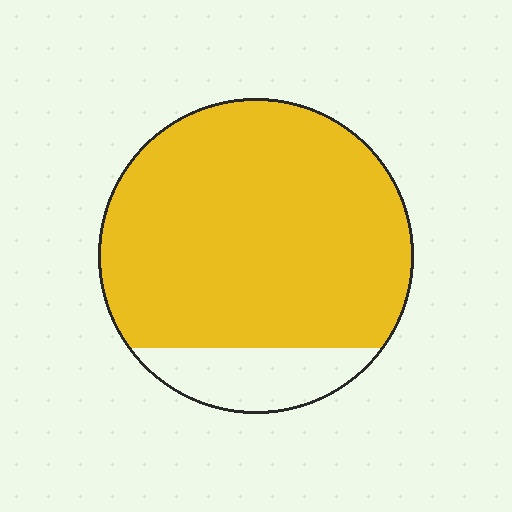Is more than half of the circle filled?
Yes.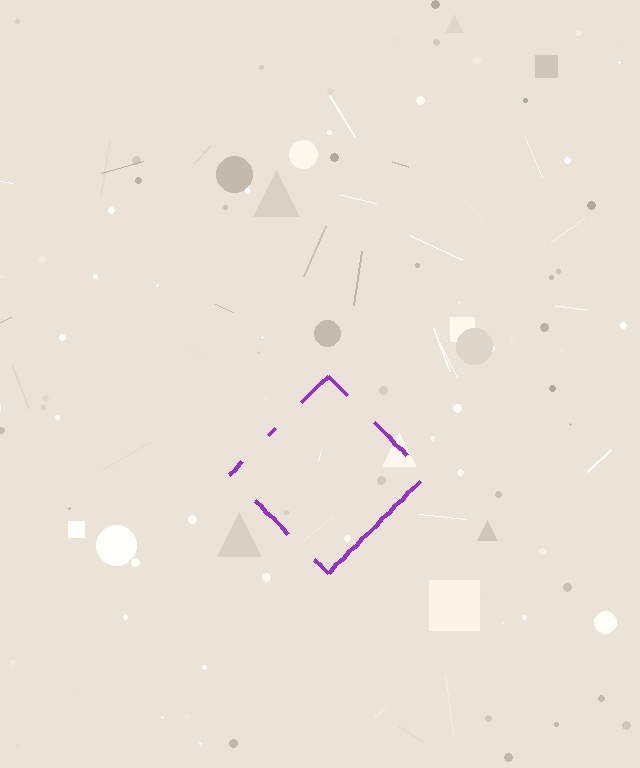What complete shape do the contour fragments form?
The contour fragments form a diamond.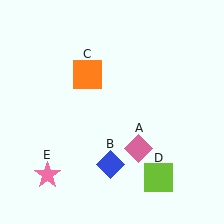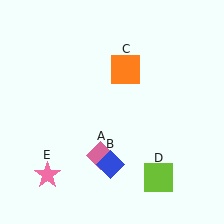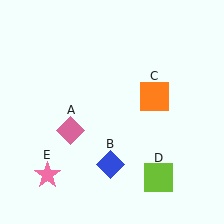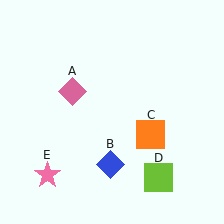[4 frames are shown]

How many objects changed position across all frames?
2 objects changed position: pink diamond (object A), orange square (object C).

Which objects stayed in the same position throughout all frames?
Blue diamond (object B) and lime square (object D) and pink star (object E) remained stationary.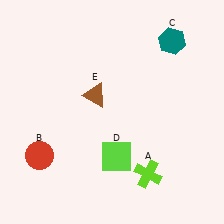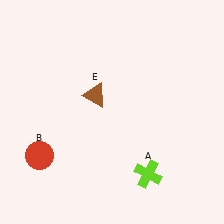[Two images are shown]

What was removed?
The lime square (D), the teal hexagon (C) were removed in Image 2.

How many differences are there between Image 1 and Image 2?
There are 2 differences between the two images.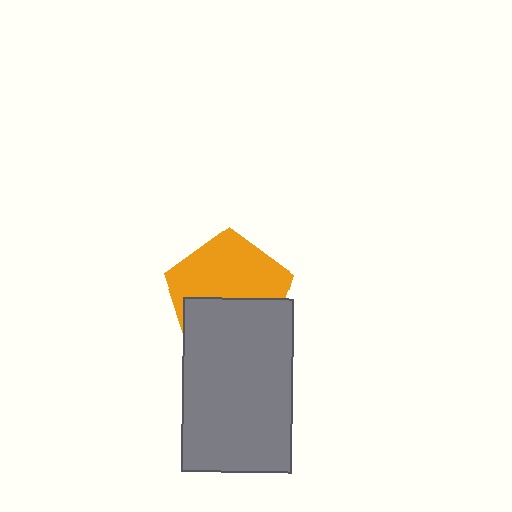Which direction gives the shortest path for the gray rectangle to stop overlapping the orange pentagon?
Moving down gives the shortest separation.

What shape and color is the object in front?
The object in front is a gray rectangle.